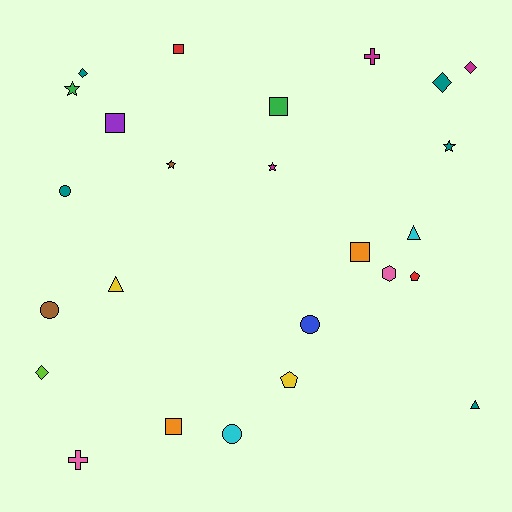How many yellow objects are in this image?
There are 2 yellow objects.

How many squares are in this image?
There are 5 squares.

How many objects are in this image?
There are 25 objects.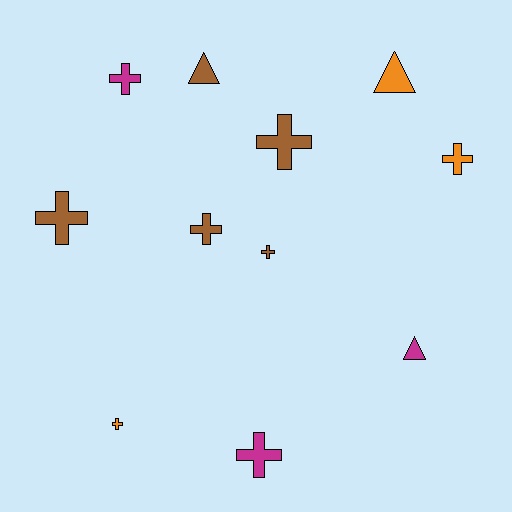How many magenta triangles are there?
There is 1 magenta triangle.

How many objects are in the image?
There are 11 objects.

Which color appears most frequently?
Brown, with 5 objects.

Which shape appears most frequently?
Cross, with 8 objects.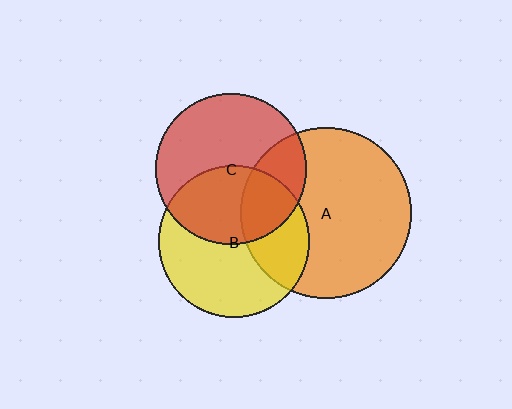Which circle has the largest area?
Circle A (orange).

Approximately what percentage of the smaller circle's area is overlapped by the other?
Approximately 30%.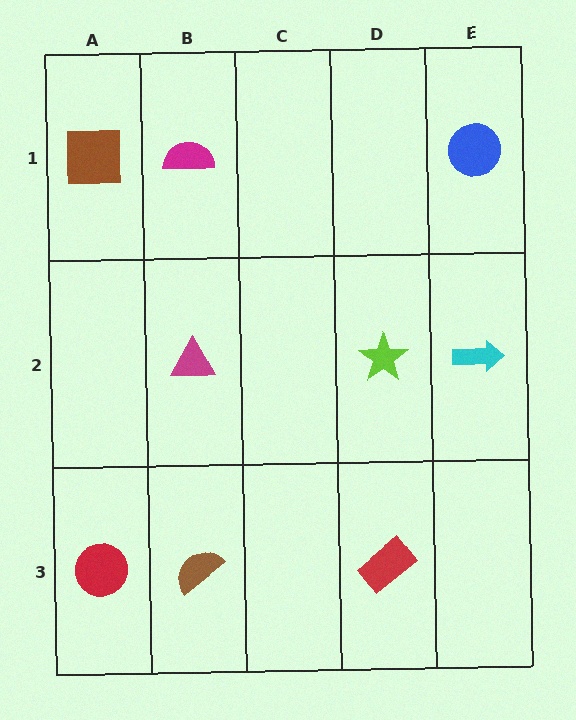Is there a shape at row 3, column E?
No, that cell is empty.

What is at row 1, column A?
A brown square.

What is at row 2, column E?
A cyan arrow.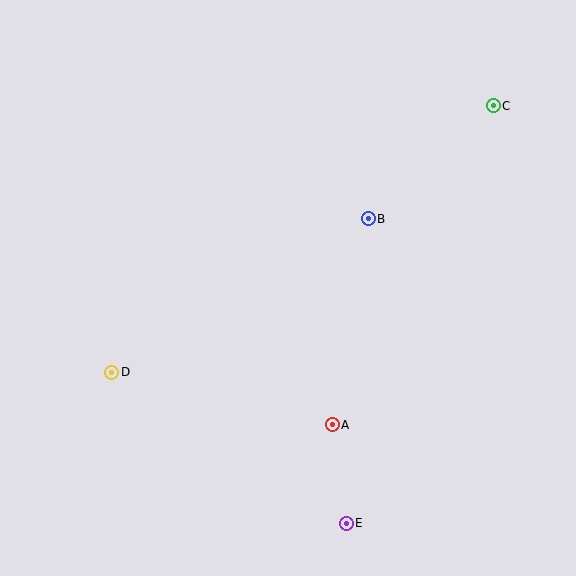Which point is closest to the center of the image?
Point B at (368, 219) is closest to the center.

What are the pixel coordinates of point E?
Point E is at (346, 523).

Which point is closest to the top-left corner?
Point D is closest to the top-left corner.